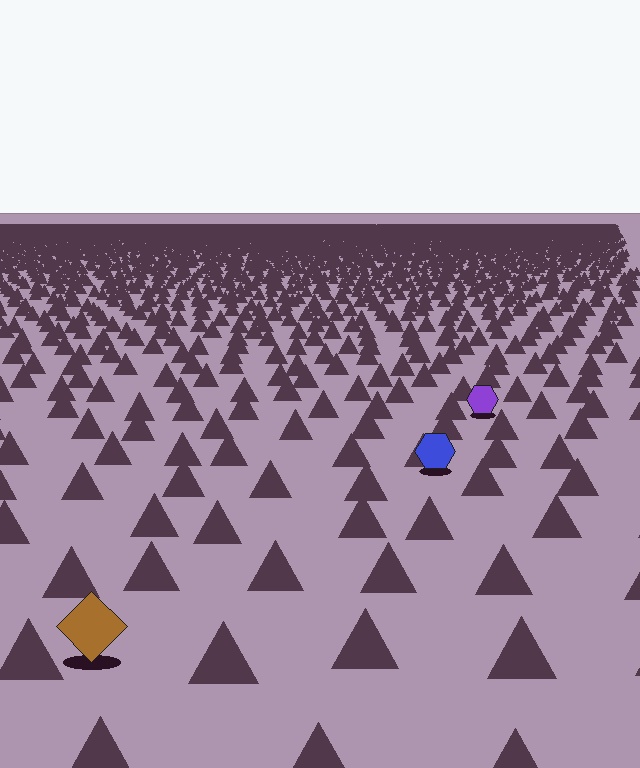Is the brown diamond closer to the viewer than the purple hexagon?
Yes. The brown diamond is closer — you can tell from the texture gradient: the ground texture is coarser near it.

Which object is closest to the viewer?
The brown diamond is closest. The texture marks near it are larger and more spread out.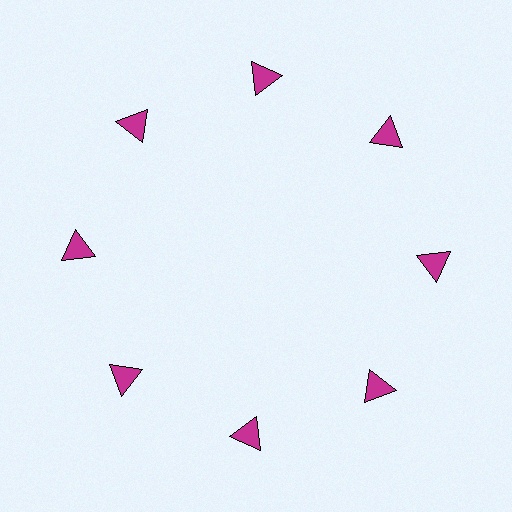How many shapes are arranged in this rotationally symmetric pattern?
There are 8 shapes, arranged in 8 groups of 1.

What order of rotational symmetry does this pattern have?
This pattern has 8-fold rotational symmetry.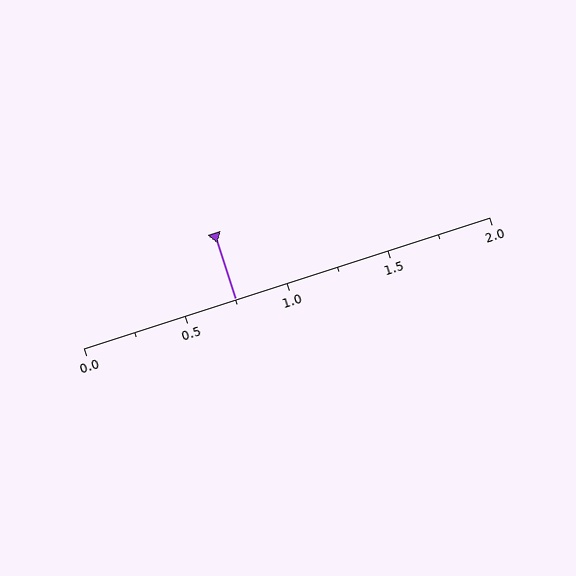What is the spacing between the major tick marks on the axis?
The major ticks are spaced 0.5 apart.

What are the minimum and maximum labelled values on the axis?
The axis runs from 0.0 to 2.0.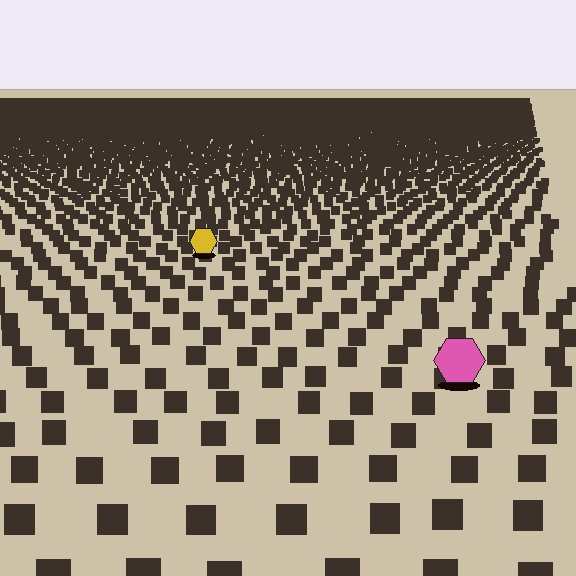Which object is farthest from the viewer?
The yellow hexagon is farthest from the viewer. It appears smaller and the ground texture around it is denser.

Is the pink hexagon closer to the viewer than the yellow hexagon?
Yes. The pink hexagon is closer — you can tell from the texture gradient: the ground texture is coarser near it.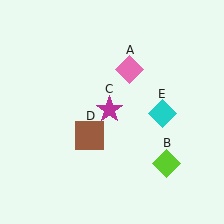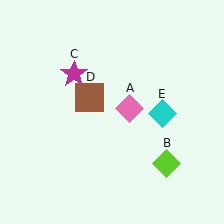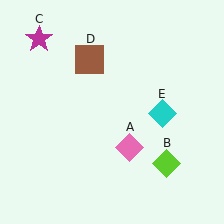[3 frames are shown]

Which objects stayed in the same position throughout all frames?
Lime diamond (object B) and cyan diamond (object E) remained stationary.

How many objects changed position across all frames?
3 objects changed position: pink diamond (object A), magenta star (object C), brown square (object D).